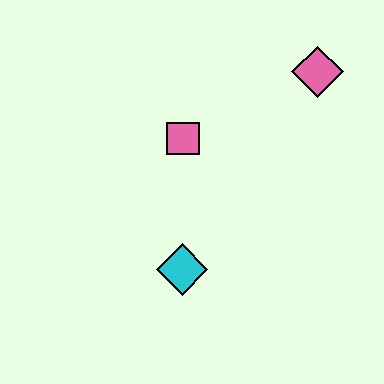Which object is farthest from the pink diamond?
The cyan diamond is farthest from the pink diamond.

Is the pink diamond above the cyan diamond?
Yes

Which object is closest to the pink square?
The cyan diamond is closest to the pink square.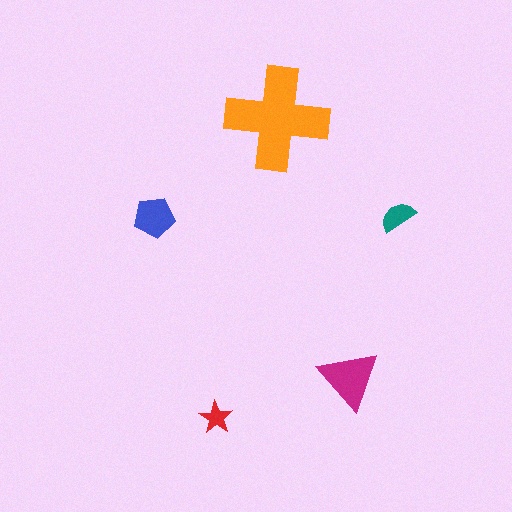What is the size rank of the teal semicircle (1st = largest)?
4th.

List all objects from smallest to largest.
The red star, the teal semicircle, the blue pentagon, the magenta triangle, the orange cross.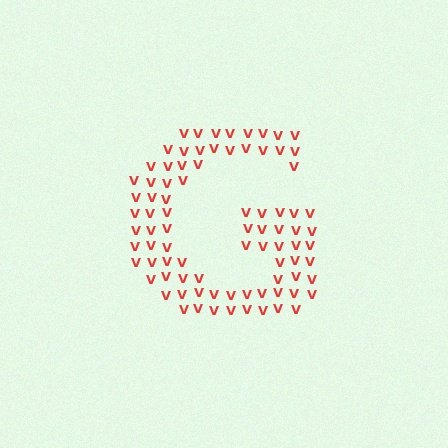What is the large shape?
The large shape is the letter G.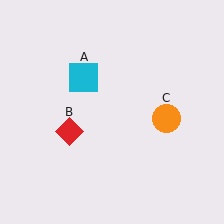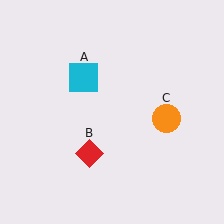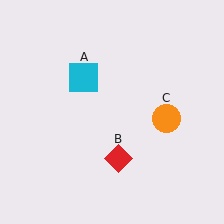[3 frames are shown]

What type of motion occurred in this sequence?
The red diamond (object B) rotated counterclockwise around the center of the scene.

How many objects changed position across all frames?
1 object changed position: red diamond (object B).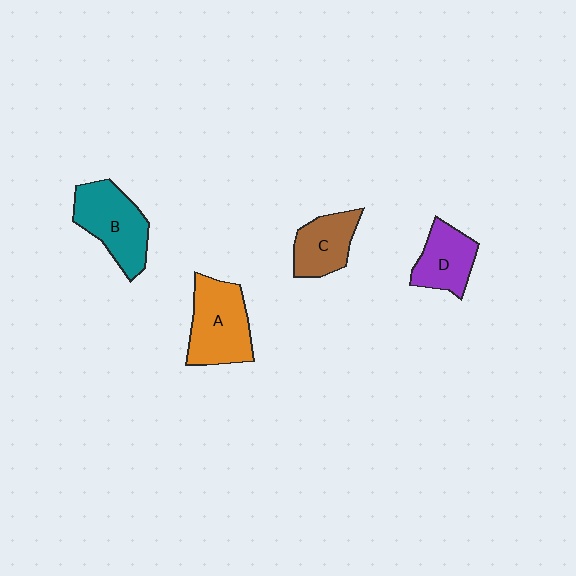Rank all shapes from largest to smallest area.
From largest to smallest: A (orange), B (teal), D (purple), C (brown).